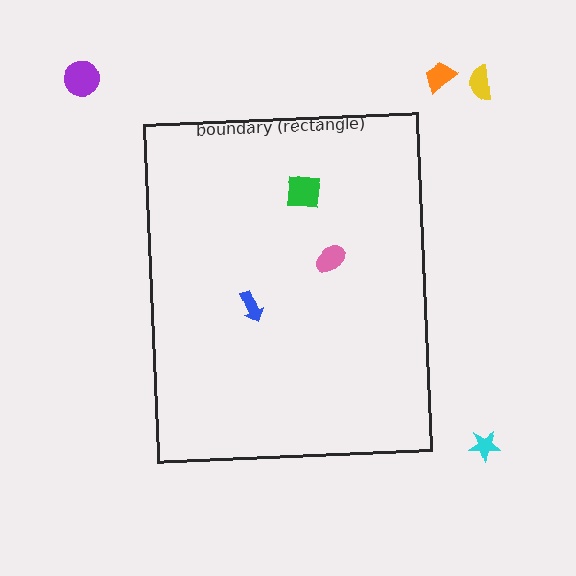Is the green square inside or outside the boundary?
Inside.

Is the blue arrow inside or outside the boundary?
Inside.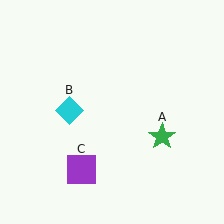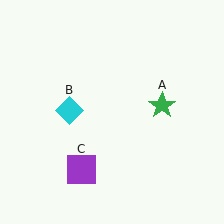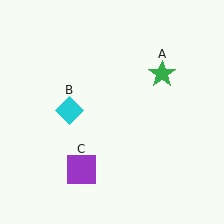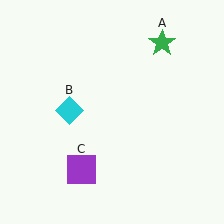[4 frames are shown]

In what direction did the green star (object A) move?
The green star (object A) moved up.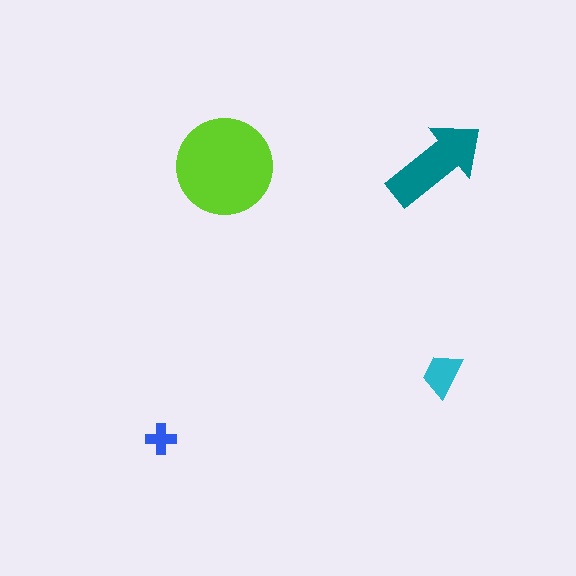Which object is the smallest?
The blue cross.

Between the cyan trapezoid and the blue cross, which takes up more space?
The cyan trapezoid.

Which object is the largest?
The lime circle.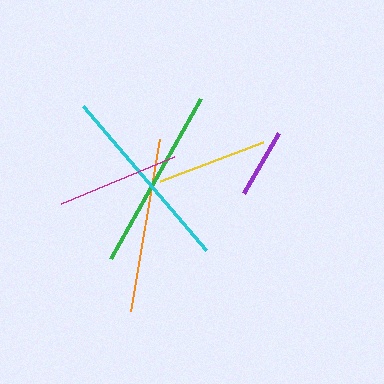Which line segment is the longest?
The cyan line is the longest at approximately 189 pixels.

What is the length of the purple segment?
The purple segment is approximately 70 pixels long.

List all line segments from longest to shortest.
From longest to shortest: cyan, green, orange, magenta, yellow, purple.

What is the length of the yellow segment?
The yellow segment is approximately 111 pixels long.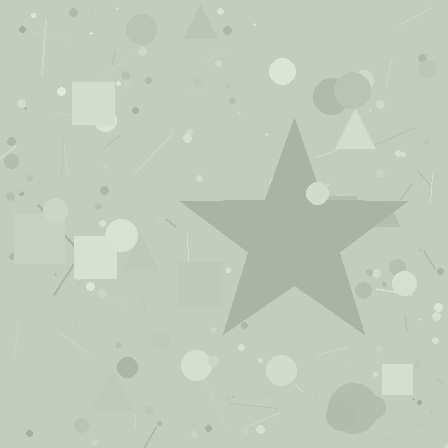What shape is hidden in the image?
A star is hidden in the image.